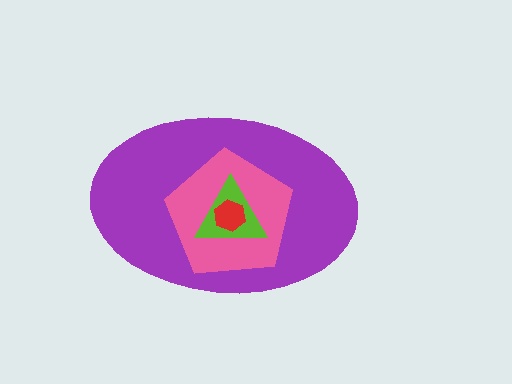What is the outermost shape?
The purple ellipse.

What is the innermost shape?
The red hexagon.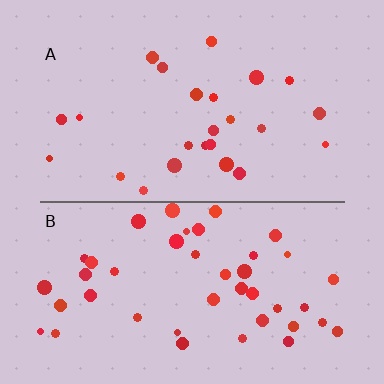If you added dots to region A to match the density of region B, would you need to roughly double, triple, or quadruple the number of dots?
Approximately double.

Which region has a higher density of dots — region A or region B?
B (the bottom).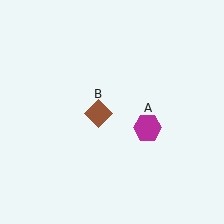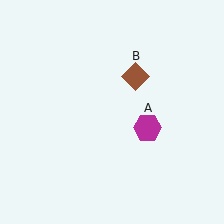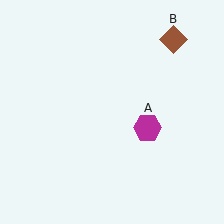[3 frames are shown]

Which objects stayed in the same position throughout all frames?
Magenta hexagon (object A) remained stationary.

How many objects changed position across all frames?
1 object changed position: brown diamond (object B).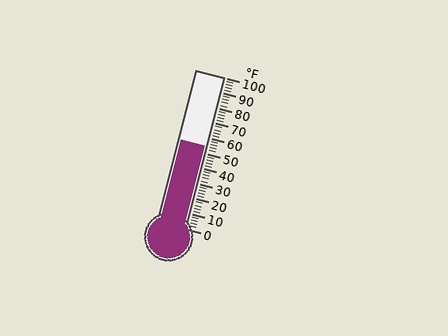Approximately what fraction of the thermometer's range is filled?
The thermometer is filled to approximately 55% of its range.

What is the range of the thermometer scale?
The thermometer scale ranges from 0°F to 100°F.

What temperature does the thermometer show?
The thermometer shows approximately 54°F.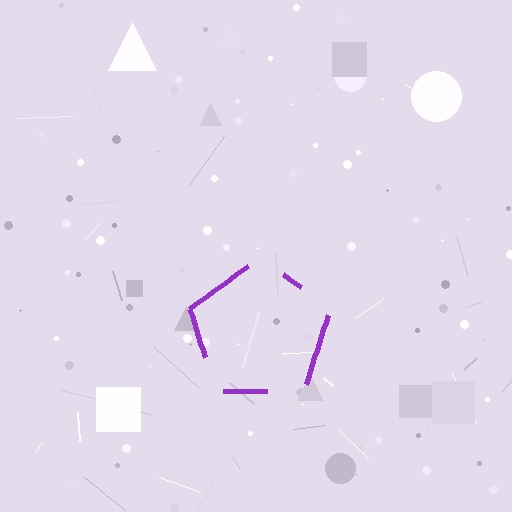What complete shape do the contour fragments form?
The contour fragments form a pentagon.